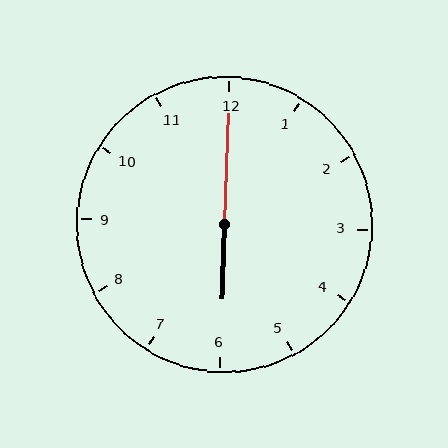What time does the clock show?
6:00.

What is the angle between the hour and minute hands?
Approximately 180 degrees.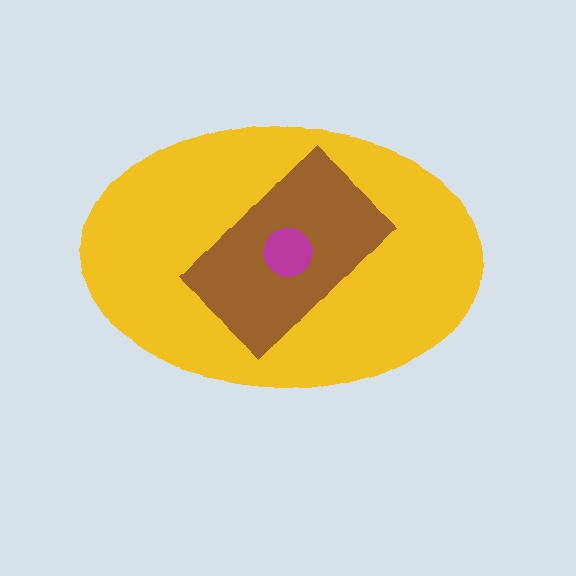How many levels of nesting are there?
3.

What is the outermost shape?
The yellow ellipse.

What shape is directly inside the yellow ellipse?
The brown rectangle.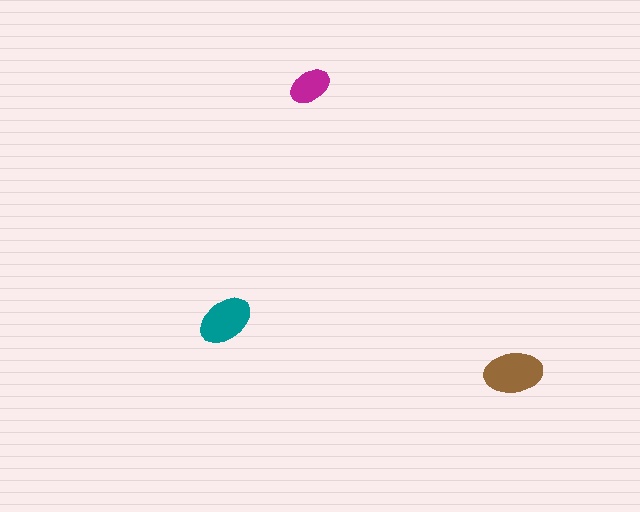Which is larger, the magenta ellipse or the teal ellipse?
The teal one.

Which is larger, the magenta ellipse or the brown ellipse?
The brown one.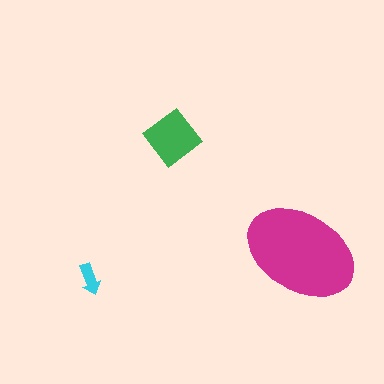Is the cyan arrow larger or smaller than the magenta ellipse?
Smaller.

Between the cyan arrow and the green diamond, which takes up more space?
The green diamond.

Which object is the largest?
The magenta ellipse.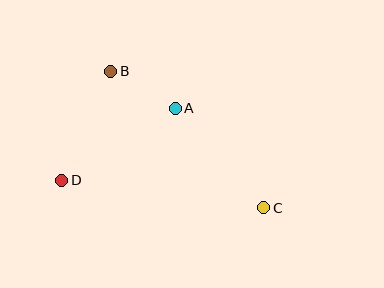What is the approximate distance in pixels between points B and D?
The distance between B and D is approximately 119 pixels.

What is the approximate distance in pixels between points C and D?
The distance between C and D is approximately 203 pixels.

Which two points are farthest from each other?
Points B and C are farthest from each other.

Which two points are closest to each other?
Points A and B are closest to each other.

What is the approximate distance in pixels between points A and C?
The distance between A and C is approximately 133 pixels.